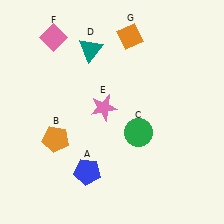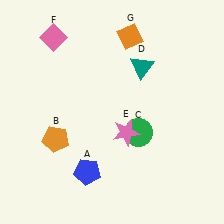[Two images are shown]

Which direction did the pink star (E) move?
The pink star (E) moved down.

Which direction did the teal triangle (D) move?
The teal triangle (D) moved right.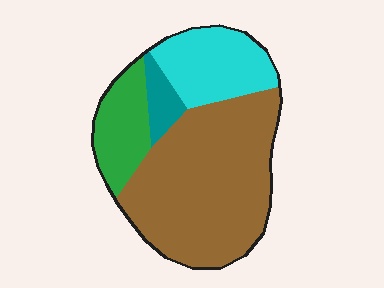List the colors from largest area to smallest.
From largest to smallest: brown, cyan, green, teal.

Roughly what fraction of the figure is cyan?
Cyan covers 21% of the figure.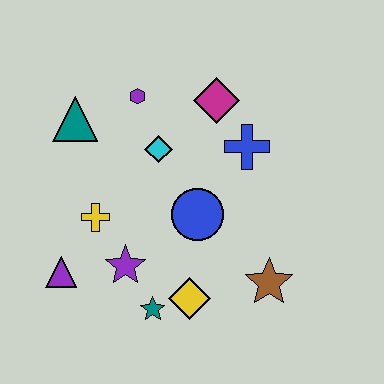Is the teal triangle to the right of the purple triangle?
Yes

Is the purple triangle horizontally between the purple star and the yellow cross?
No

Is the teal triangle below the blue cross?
No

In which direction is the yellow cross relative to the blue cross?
The yellow cross is to the left of the blue cross.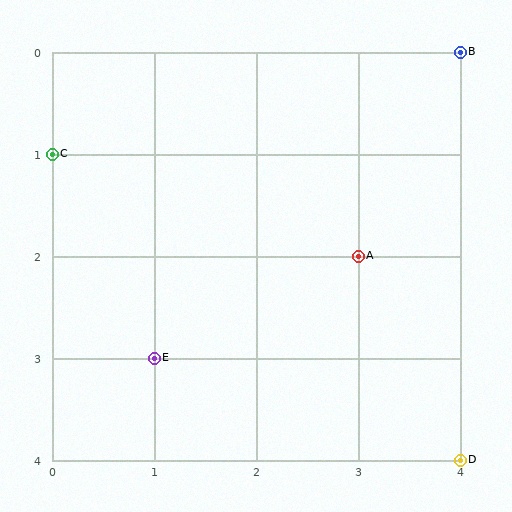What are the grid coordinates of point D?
Point D is at grid coordinates (4, 4).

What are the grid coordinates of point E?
Point E is at grid coordinates (1, 3).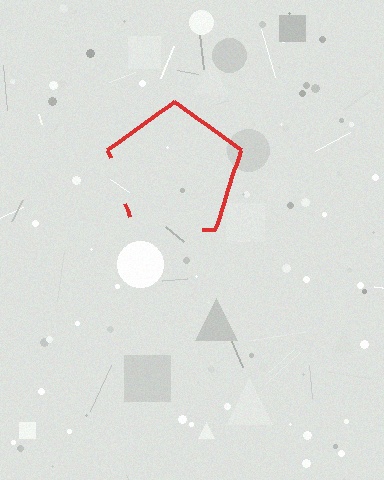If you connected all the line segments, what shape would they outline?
They would outline a pentagon.